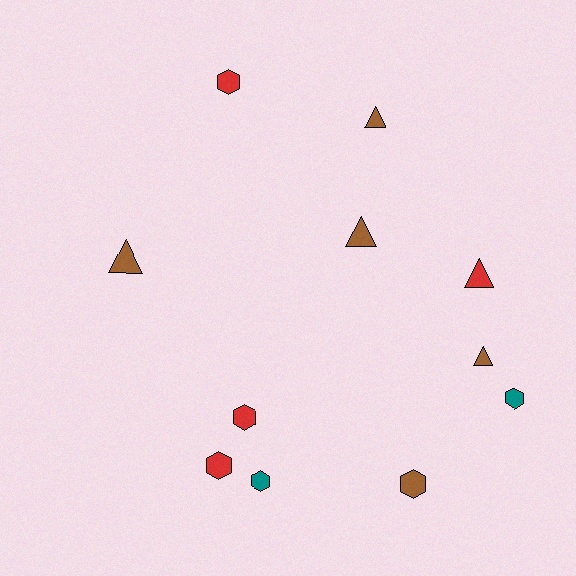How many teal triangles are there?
There are no teal triangles.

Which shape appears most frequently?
Hexagon, with 6 objects.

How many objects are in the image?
There are 11 objects.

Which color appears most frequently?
Brown, with 5 objects.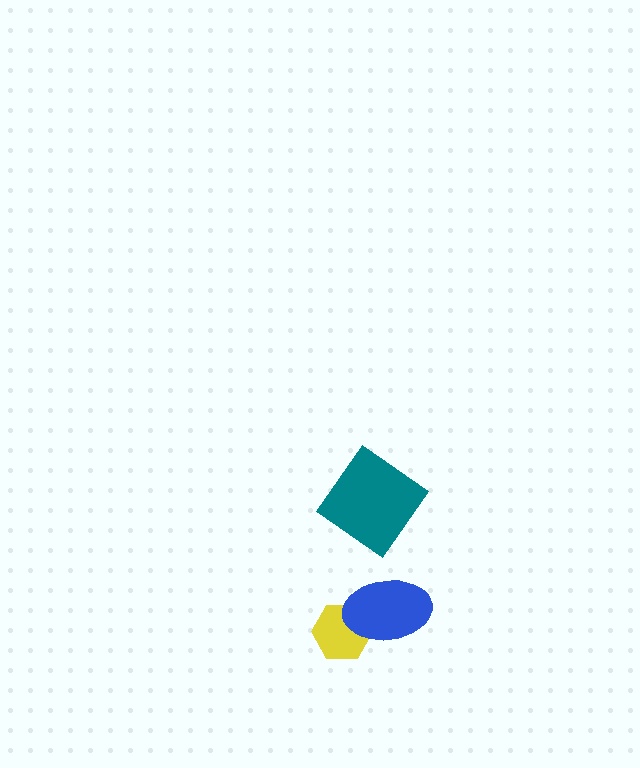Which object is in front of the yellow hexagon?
The blue ellipse is in front of the yellow hexagon.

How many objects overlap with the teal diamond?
0 objects overlap with the teal diamond.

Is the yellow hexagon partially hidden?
Yes, it is partially covered by another shape.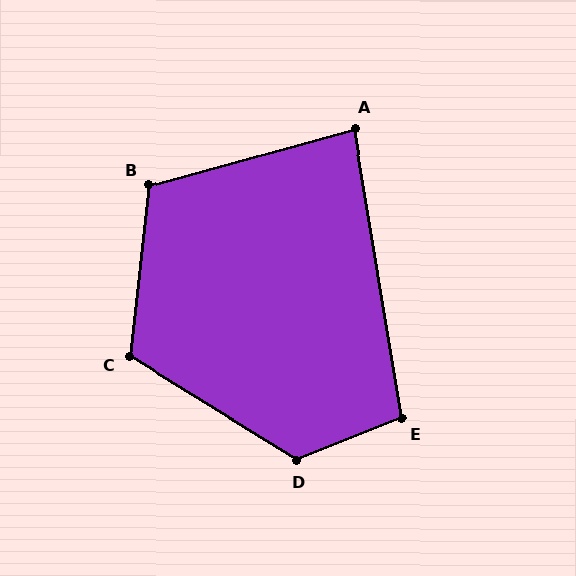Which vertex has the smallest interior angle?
A, at approximately 84 degrees.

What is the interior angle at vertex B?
Approximately 112 degrees (obtuse).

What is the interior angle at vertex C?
Approximately 115 degrees (obtuse).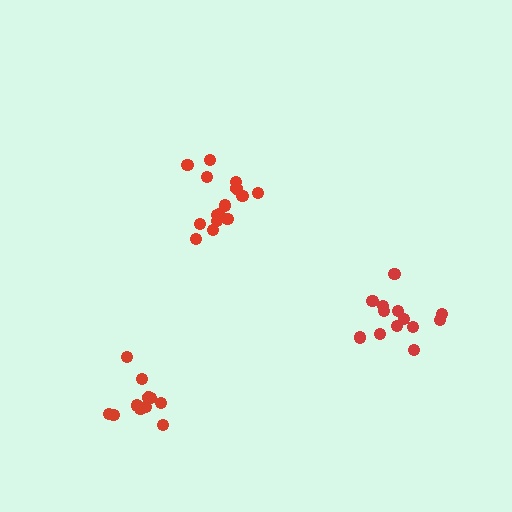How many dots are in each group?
Group 1: 13 dots, Group 2: 11 dots, Group 3: 15 dots (39 total).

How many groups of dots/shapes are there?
There are 3 groups.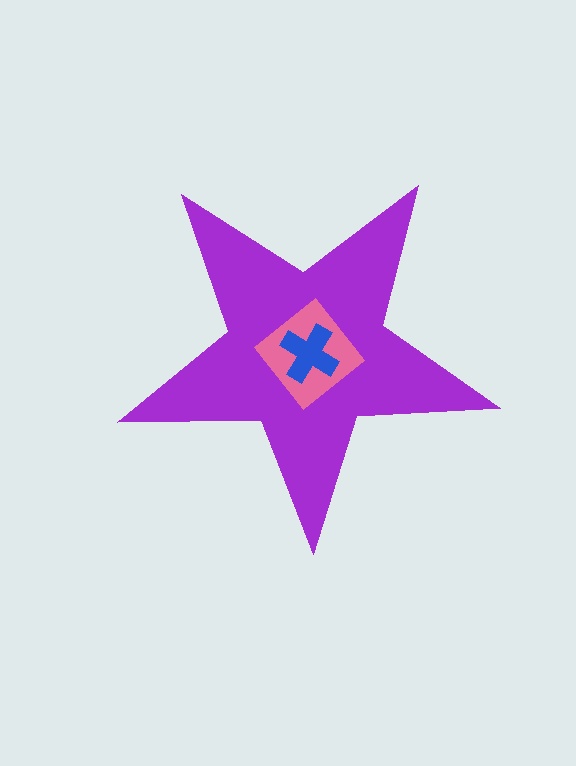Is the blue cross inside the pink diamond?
Yes.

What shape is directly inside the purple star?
The pink diamond.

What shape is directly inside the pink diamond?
The blue cross.